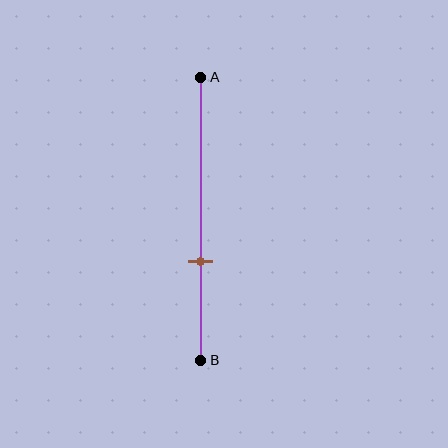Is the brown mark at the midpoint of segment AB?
No, the mark is at about 65% from A, not at the 50% midpoint.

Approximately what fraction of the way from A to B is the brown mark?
The brown mark is approximately 65% of the way from A to B.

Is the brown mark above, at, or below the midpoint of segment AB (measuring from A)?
The brown mark is below the midpoint of segment AB.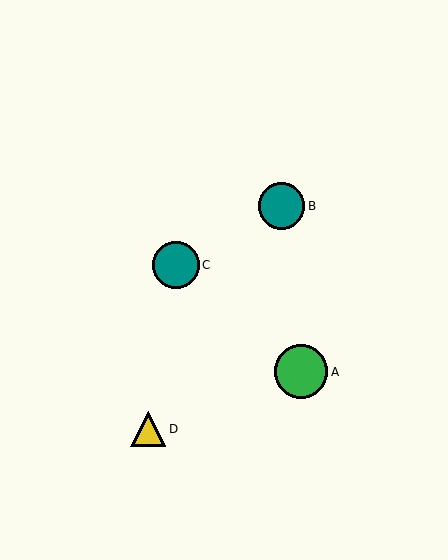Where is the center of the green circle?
The center of the green circle is at (301, 372).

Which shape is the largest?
The green circle (labeled A) is the largest.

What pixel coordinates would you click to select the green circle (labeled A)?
Click at (301, 372) to select the green circle A.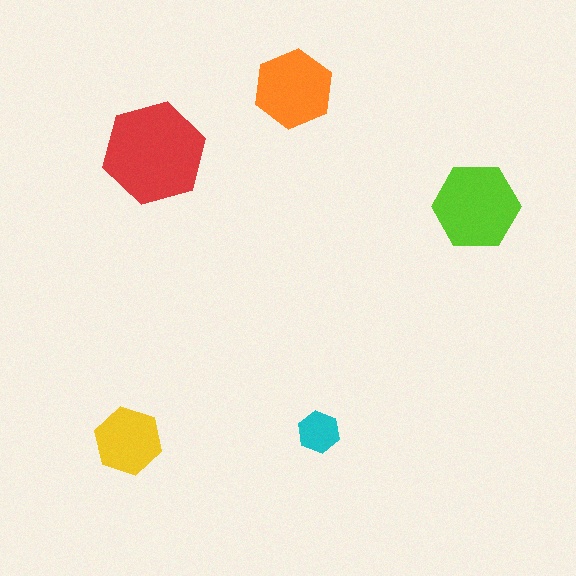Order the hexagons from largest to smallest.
the red one, the lime one, the orange one, the yellow one, the cyan one.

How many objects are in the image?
There are 5 objects in the image.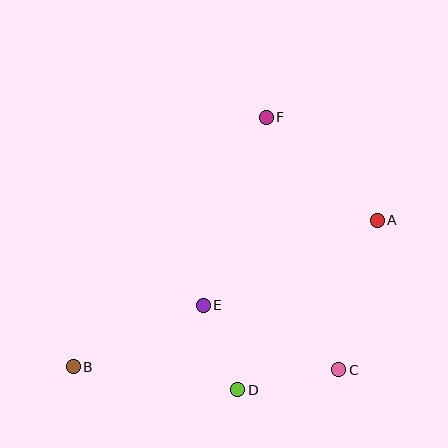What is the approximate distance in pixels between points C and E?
The distance between C and E is approximately 150 pixels.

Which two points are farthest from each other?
Points A and B are farthest from each other.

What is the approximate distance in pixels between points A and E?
The distance between A and E is approximately 193 pixels.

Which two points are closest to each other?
Points D and E are closest to each other.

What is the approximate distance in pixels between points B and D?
The distance between B and D is approximately 166 pixels.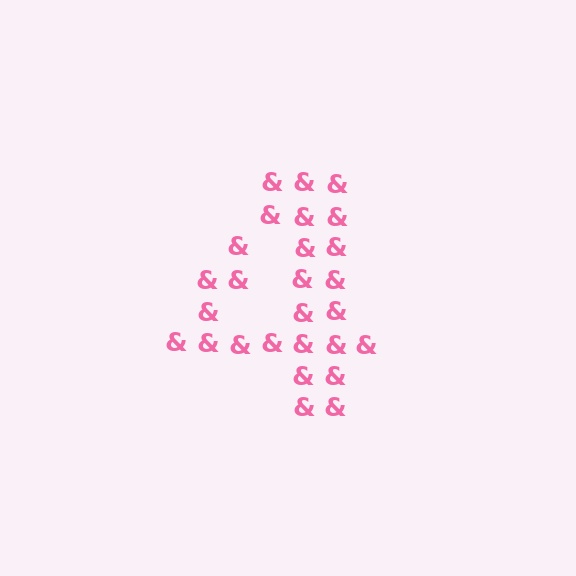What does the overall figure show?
The overall figure shows the digit 4.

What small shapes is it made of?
It is made of small ampersands.